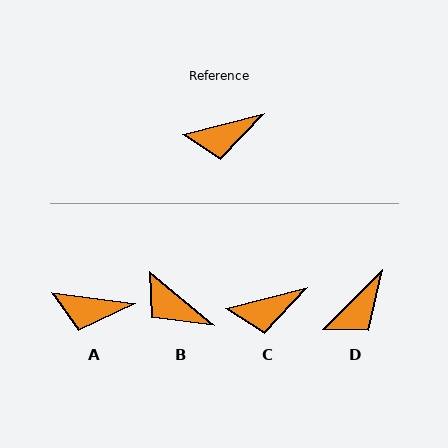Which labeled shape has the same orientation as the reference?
C.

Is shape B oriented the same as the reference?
No, it is off by about 54 degrees.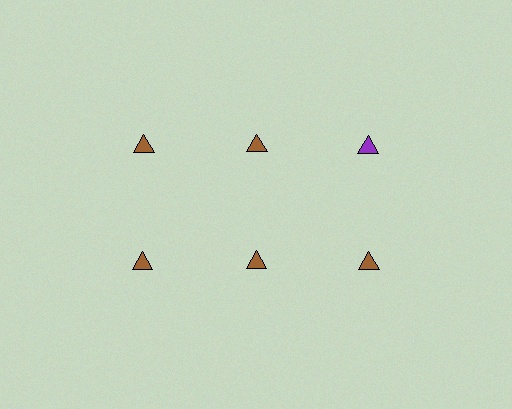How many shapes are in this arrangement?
There are 6 shapes arranged in a grid pattern.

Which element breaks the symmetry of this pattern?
The purple triangle in the top row, center column breaks the symmetry. All other shapes are brown triangles.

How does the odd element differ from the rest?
It has a different color: purple instead of brown.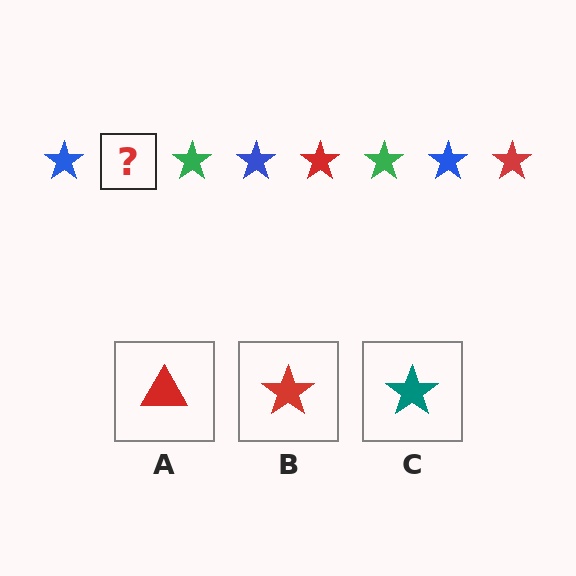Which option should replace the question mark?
Option B.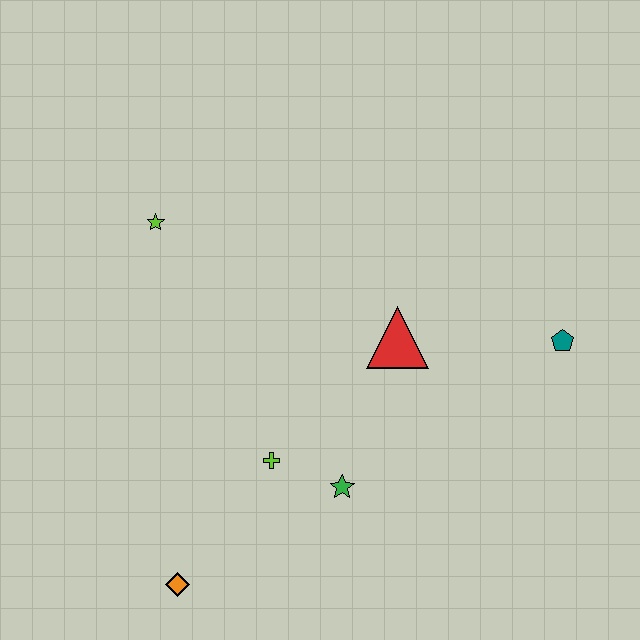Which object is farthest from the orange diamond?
The teal pentagon is farthest from the orange diamond.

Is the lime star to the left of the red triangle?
Yes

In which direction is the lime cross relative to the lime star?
The lime cross is below the lime star.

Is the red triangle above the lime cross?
Yes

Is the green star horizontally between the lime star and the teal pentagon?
Yes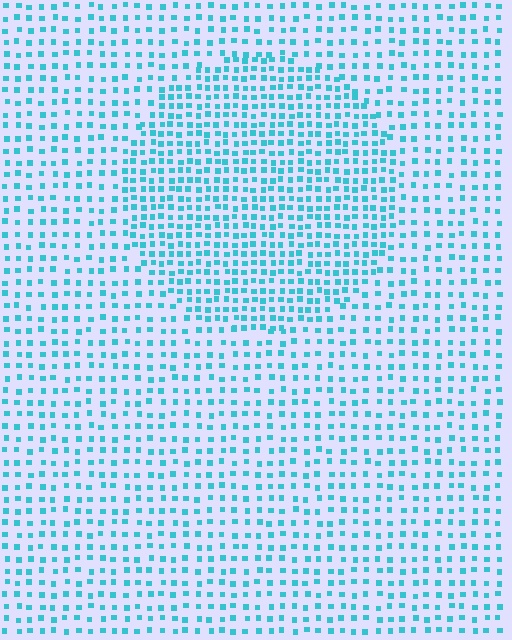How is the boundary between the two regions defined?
The boundary is defined by a change in element density (approximately 1.7x ratio). All elements are the same color, size, and shape.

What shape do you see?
I see a circle.